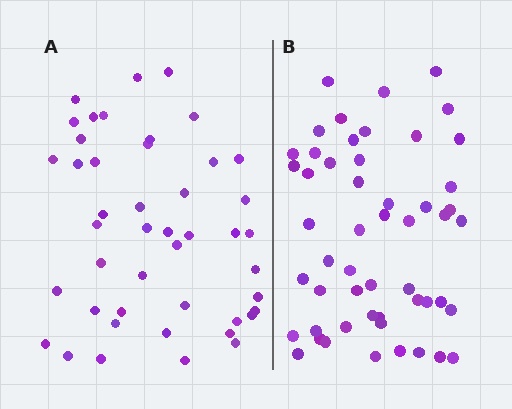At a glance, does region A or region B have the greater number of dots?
Region B (the right region) has more dots.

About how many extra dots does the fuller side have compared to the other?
Region B has roughly 8 or so more dots than region A.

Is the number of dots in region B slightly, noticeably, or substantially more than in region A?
Region B has only slightly more — the two regions are fairly close. The ratio is roughly 1.2 to 1.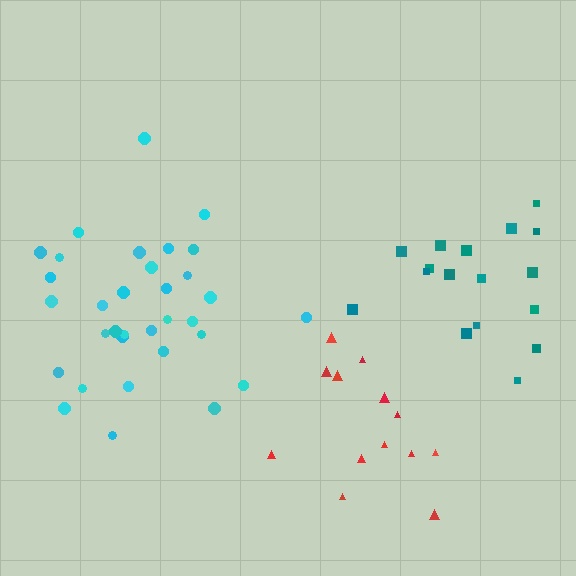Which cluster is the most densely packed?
Cyan.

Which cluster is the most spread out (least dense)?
Teal.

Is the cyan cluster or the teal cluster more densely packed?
Cyan.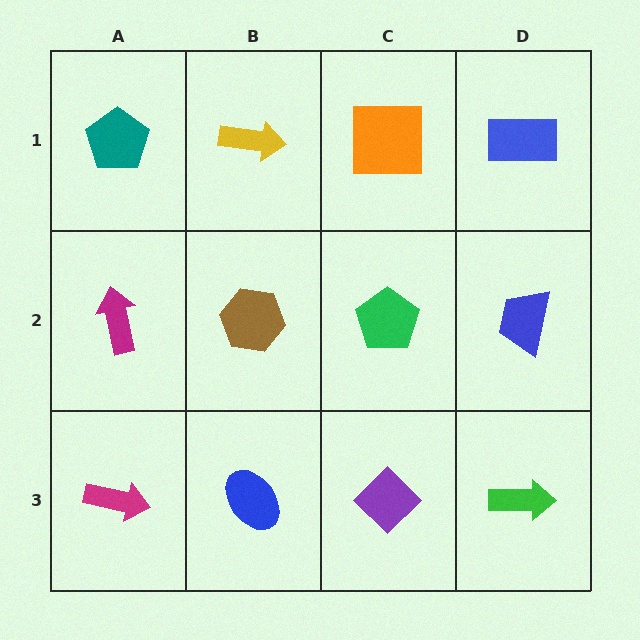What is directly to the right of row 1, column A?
A yellow arrow.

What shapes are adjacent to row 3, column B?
A brown hexagon (row 2, column B), a magenta arrow (row 3, column A), a purple diamond (row 3, column C).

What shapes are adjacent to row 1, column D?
A blue trapezoid (row 2, column D), an orange square (row 1, column C).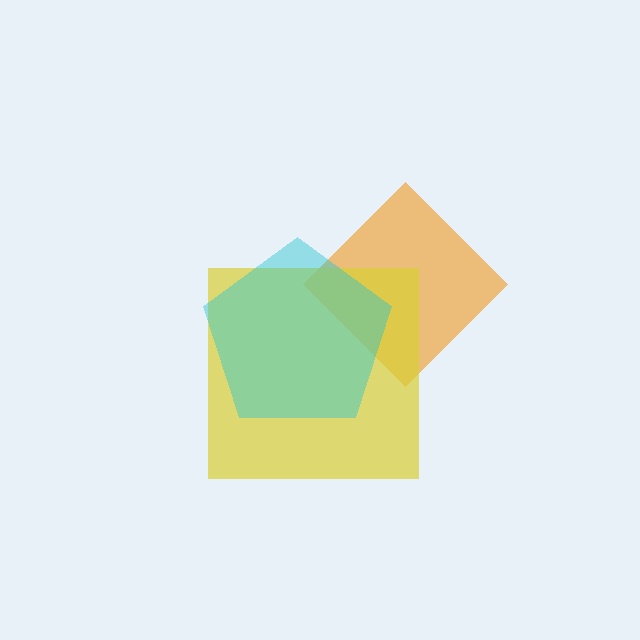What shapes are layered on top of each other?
The layered shapes are: an orange diamond, a yellow square, a cyan pentagon.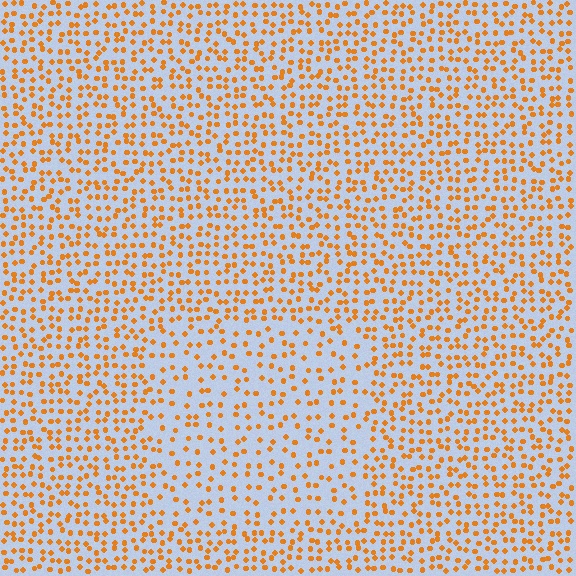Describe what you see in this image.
The image contains small orange elements arranged at two different densities. A rectangle-shaped region is visible where the elements are less densely packed than the surrounding area.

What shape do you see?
I see a rectangle.